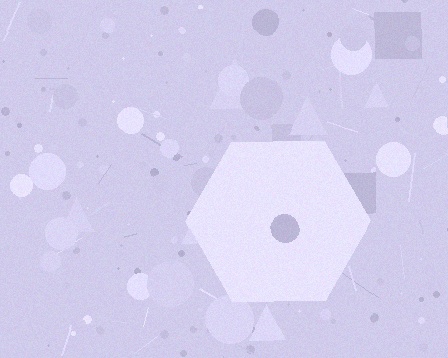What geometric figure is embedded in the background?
A hexagon is embedded in the background.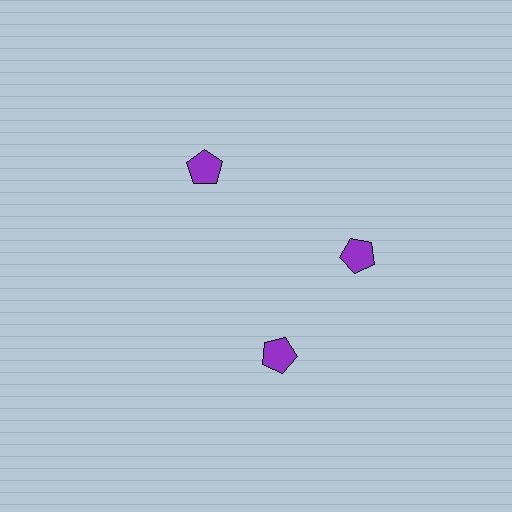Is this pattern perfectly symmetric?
No. The 3 purple pentagons are arranged in a ring, but one element near the 7 o'clock position is rotated out of alignment along the ring, breaking the 3-fold rotational symmetry.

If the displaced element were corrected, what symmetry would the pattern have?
It would have 3-fold rotational symmetry — the pattern would map onto itself every 120 degrees.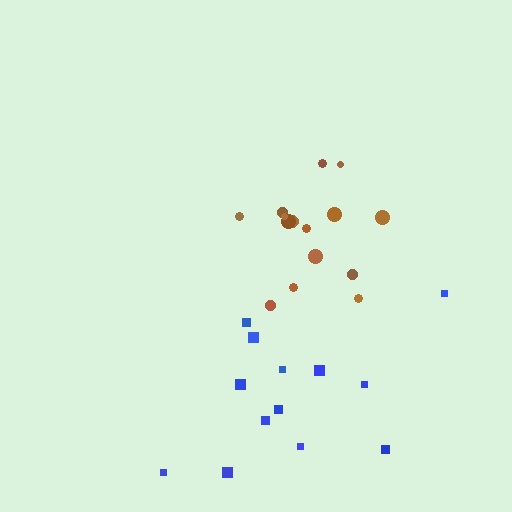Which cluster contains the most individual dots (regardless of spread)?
Brown (15).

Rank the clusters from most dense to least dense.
brown, blue.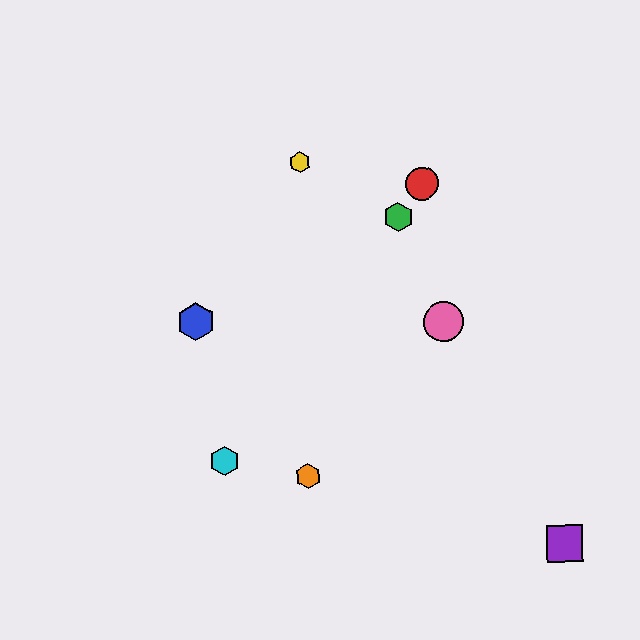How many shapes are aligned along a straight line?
3 shapes (the red circle, the green hexagon, the cyan hexagon) are aligned along a straight line.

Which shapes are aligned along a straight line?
The red circle, the green hexagon, the cyan hexagon are aligned along a straight line.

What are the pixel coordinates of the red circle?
The red circle is at (422, 184).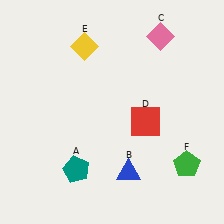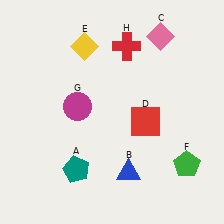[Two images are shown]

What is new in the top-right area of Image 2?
A red cross (H) was added in the top-right area of Image 2.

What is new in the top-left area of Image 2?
A magenta circle (G) was added in the top-left area of Image 2.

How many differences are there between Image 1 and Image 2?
There are 2 differences between the two images.